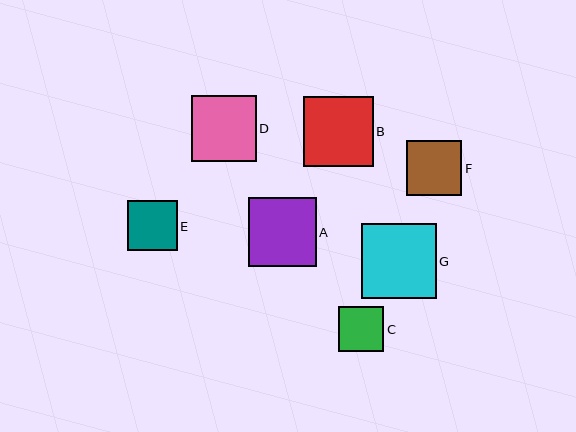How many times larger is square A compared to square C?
Square A is approximately 1.5 times the size of square C.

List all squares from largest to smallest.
From largest to smallest: G, B, A, D, F, E, C.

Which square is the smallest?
Square C is the smallest with a size of approximately 45 pixels.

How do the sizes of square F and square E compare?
Square F and square E are approximately the same size.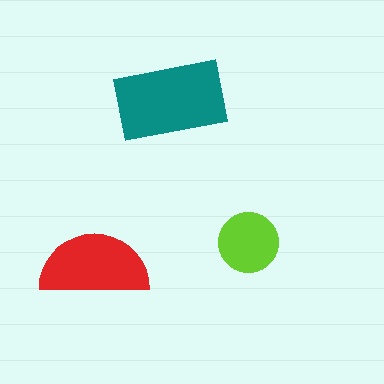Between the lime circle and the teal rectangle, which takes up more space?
The teal rectangle.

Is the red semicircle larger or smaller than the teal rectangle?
Smaller.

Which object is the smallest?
The lime circle.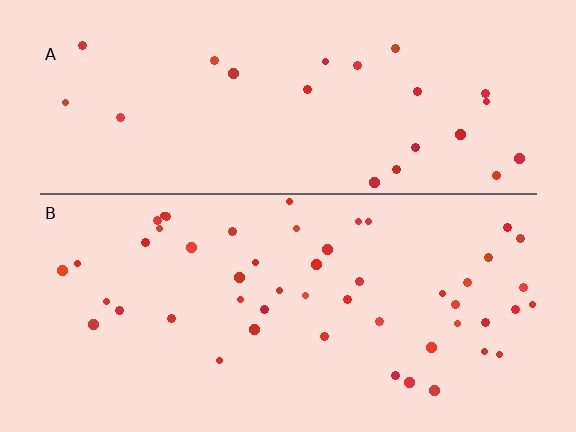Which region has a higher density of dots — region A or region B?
B (the bottom).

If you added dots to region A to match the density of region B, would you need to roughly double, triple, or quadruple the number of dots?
Approximately double.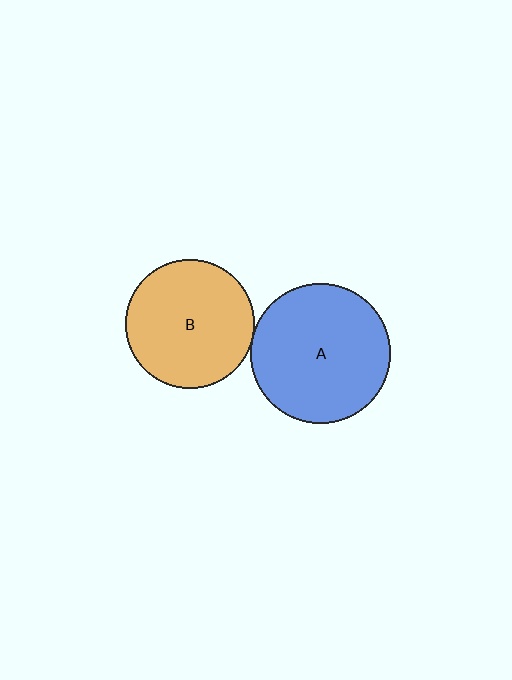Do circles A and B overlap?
Yes.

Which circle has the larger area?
Circle A (blue).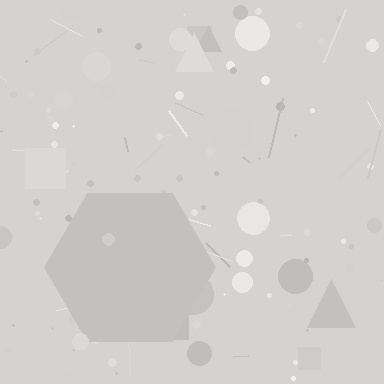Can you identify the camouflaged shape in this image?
The camouflaged shape is a hexagon.